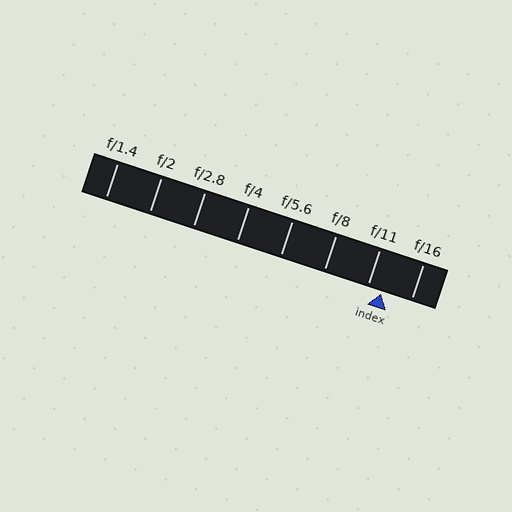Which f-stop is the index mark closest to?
The index mark is closest to f/11.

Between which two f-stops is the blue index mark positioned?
The index mark is between f/11 and f/16.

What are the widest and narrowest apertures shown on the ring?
The widest aperture shown is f/1.4 and the narrowest is f/16.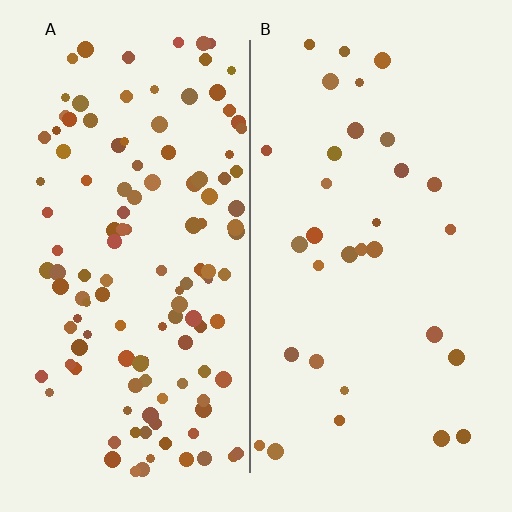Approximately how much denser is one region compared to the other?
Approximately 3.9× — region A over region B.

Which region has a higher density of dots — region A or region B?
A (the left).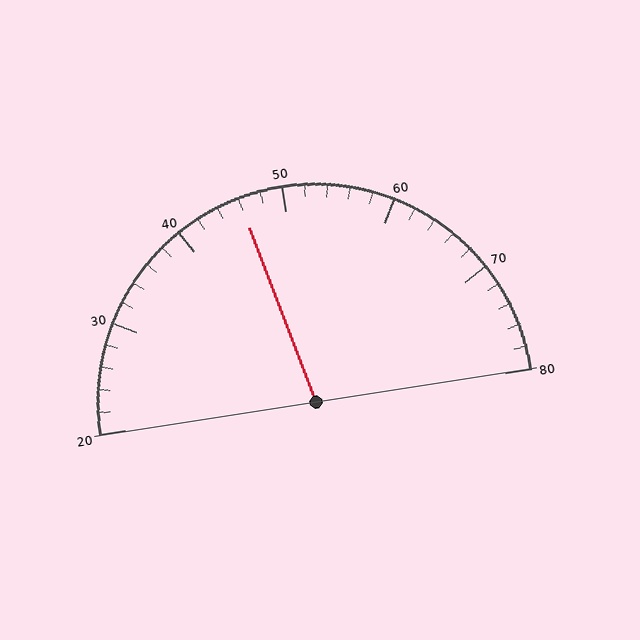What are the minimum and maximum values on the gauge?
The gauge ranges from 20 to 80.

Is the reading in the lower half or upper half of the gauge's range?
The reading is in the lower half of the range (20 to 80).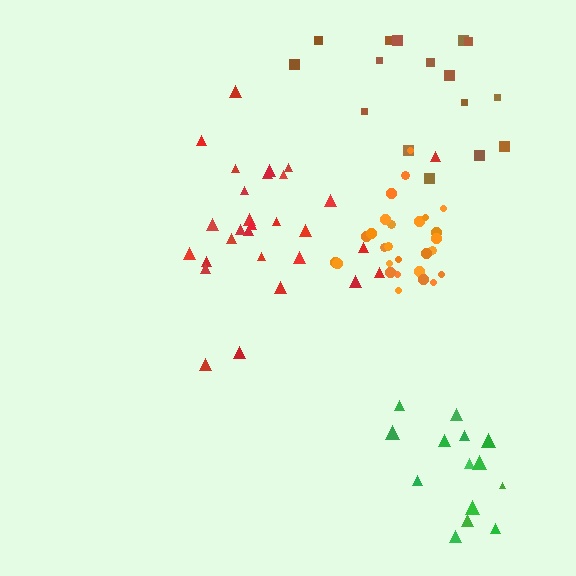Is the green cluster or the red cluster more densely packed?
Red.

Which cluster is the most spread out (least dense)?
Brown.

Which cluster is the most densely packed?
Orange.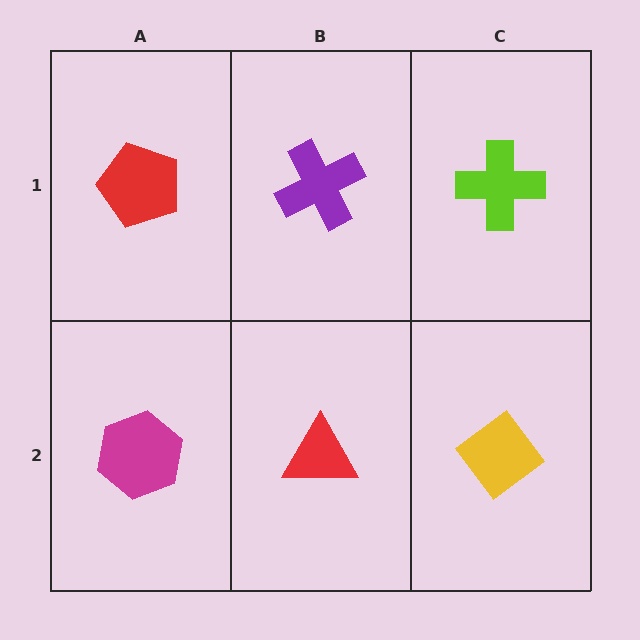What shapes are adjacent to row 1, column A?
A magenta hexagon (row 2, column A), a purple cross (row 1, column B).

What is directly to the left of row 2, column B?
A magenta hexagon.